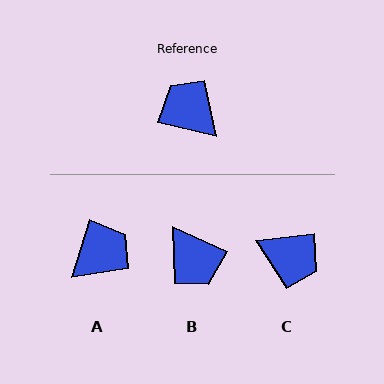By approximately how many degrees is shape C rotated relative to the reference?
Approximately 159 degrees clockwise.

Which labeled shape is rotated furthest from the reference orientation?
B, about 170 degrees away.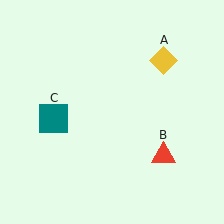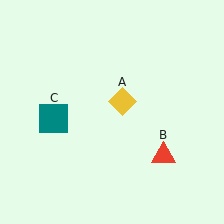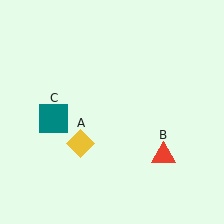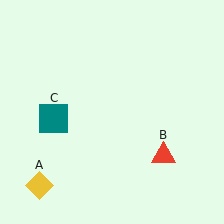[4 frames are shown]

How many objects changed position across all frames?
1 object changed position: yellow diamond (object A).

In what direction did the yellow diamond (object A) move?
The yellow diamond (object A) moved down and to the left.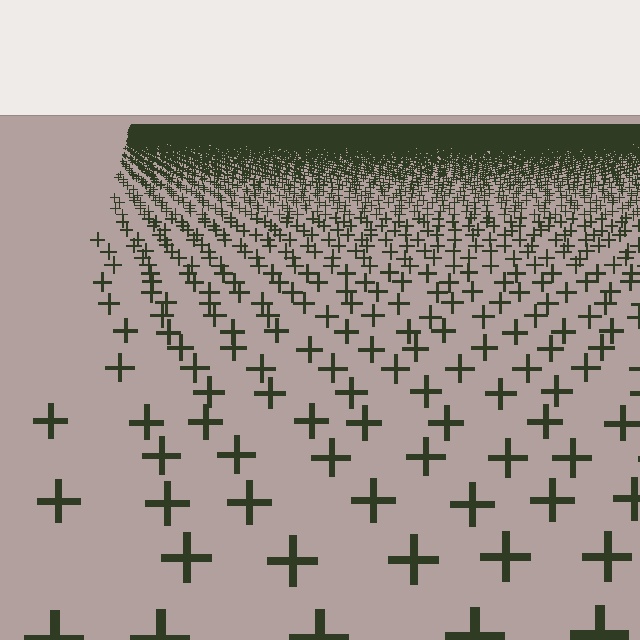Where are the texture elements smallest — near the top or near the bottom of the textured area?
Near the top.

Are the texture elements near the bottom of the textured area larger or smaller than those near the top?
Larger. Near the bottom, elements are closer to the viewer and appear at a bigger on-screen size.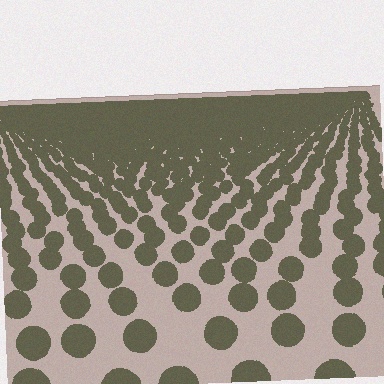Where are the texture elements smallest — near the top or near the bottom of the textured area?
Near the top.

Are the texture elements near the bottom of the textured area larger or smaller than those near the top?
Larger. Near the bottom, elements are closer to the viewer and appear at a bigger on-screen size.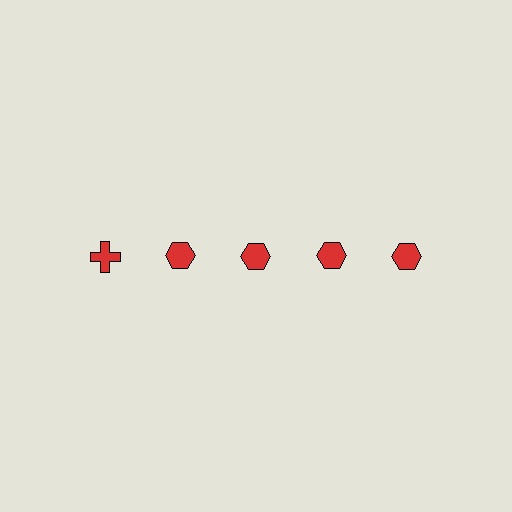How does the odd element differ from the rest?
It has a different shape: cross instead of hexagon.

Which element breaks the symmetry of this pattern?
The red cross in the top row, leftmost column breaks the symmetry. All other shapes are red hexagons.